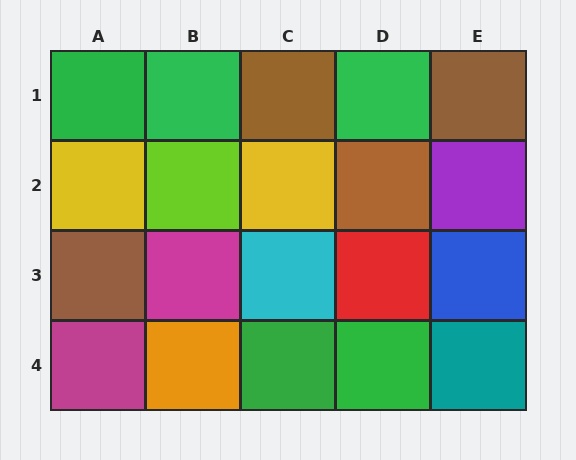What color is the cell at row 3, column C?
Cyan.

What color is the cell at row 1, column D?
Green.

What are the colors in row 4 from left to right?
Magenta, orange, green, green, teal.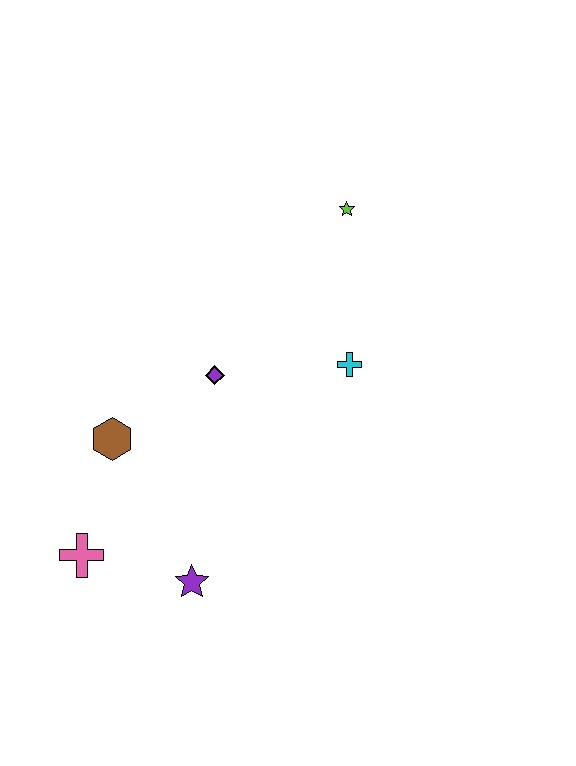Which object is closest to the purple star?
The pink cross is closest to the purple star.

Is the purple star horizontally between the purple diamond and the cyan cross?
No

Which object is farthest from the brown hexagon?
The lime star is farthest from the brown hexagon.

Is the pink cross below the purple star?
No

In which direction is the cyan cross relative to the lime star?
The cyan cross is below the lime star.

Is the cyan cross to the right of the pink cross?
Yes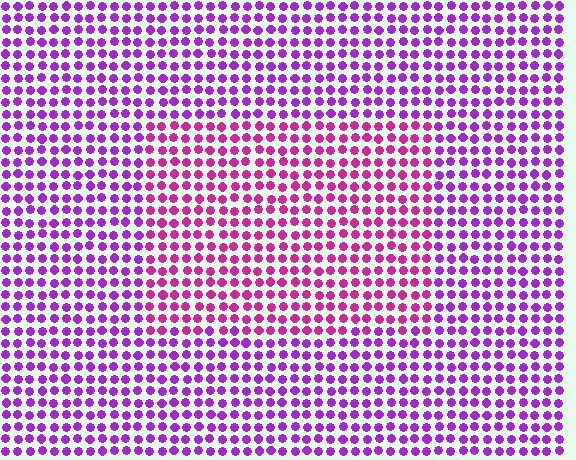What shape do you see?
I see a rectangle.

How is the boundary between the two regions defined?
The boundary is defined purely by a slight shift in hue (about 36 degrees). Spacing, size, and orientation are identical on both sides.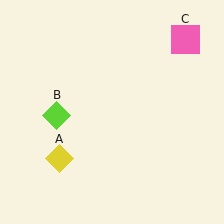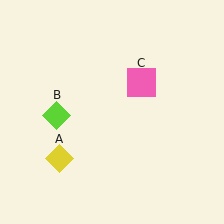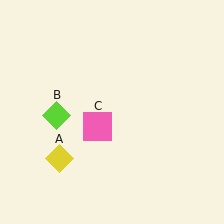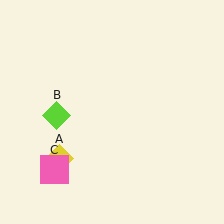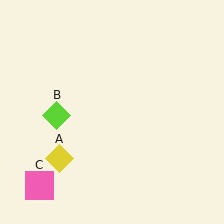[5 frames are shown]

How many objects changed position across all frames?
1 object changed position: pink square (object C).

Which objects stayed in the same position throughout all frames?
Yellow diamond (object A) and lime diamond (object B) remained stationary.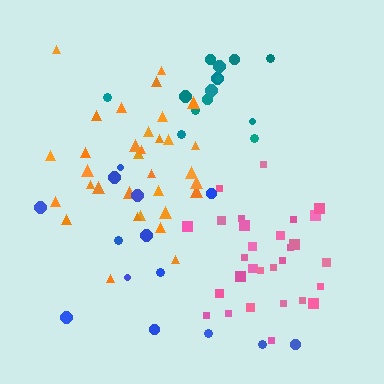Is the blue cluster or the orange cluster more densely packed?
Orange.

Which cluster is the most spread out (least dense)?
Blue.